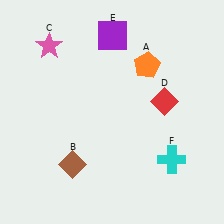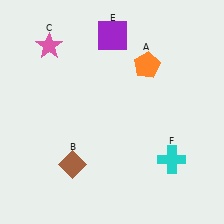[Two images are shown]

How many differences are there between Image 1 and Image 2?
There is 1 difference between the two images.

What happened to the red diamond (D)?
The red diamond (D) was removed in Image 2. It was in the top-right area of Image 1.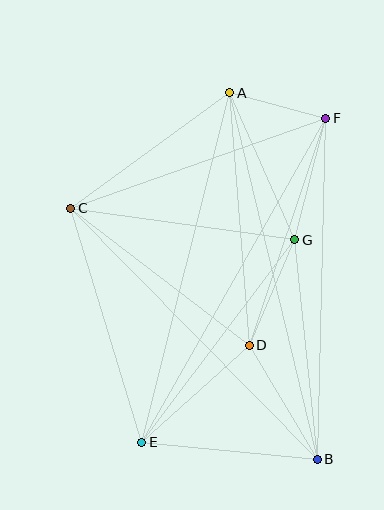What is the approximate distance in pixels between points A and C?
The distance between A and C is approximately 196 pixels.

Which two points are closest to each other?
Points A and F are closest to each other.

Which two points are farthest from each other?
Points A and B are farthest from each other.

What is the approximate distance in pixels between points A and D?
The distance between A and D is approximately 253 pixels.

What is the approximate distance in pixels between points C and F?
The distance between C and F is approximately 270 pixels.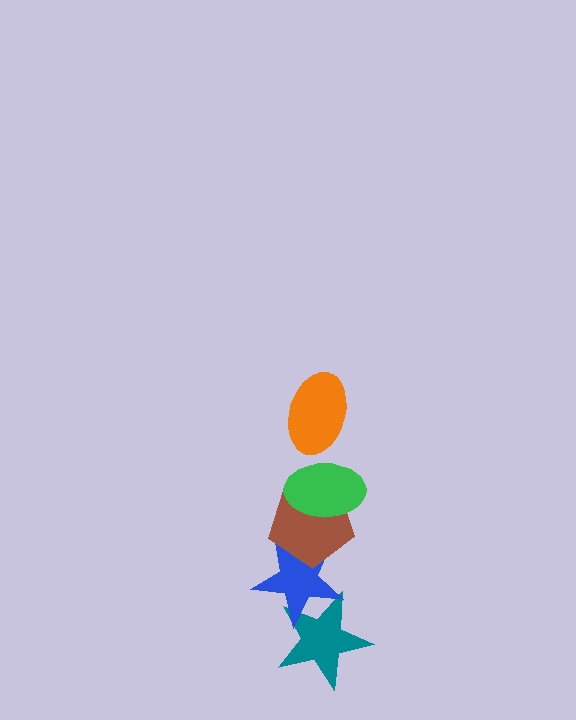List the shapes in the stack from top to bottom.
From top to bottom: the orange ellipse, the green ellipse, the brown pentagon, the blue star, the teal star.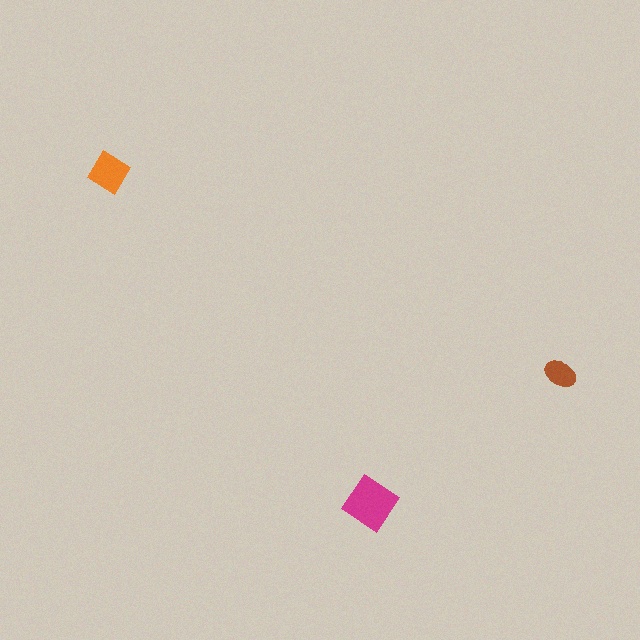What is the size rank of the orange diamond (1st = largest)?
2nd.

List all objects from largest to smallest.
The magenta diamond, the orange diamond, the brown ellipse.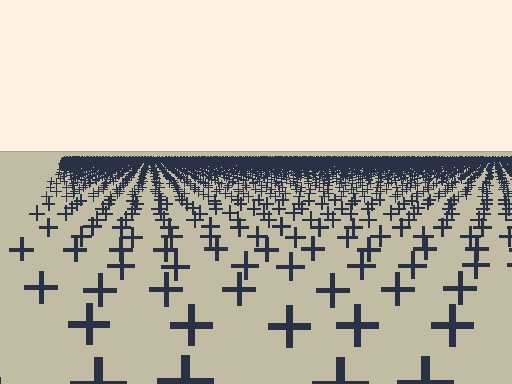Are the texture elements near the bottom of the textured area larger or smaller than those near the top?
Larger. Near the bottom, elements are closer to the viewer and appear at a bigger on-screen size.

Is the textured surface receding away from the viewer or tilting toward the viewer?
The surface is receding away from the viewer. Texture elements get smaller and denser toward the top.